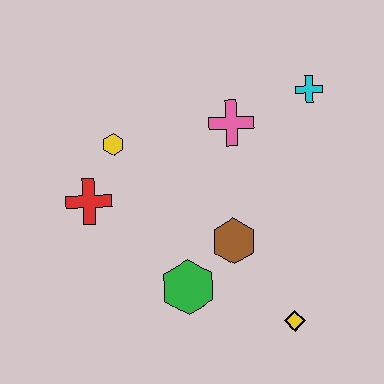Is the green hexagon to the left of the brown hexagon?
Yes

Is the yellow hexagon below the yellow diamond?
No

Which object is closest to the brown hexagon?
The green hexagon is closest to the brown hexagon.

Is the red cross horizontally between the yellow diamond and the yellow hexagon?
No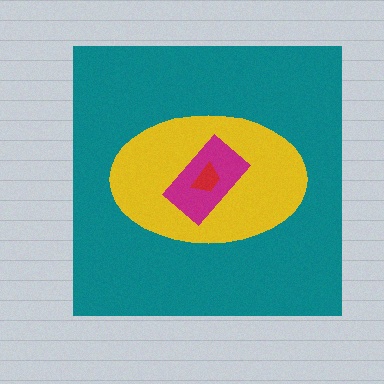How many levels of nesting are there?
4.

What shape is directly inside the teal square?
The yellow ellipse.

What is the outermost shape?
The teal square.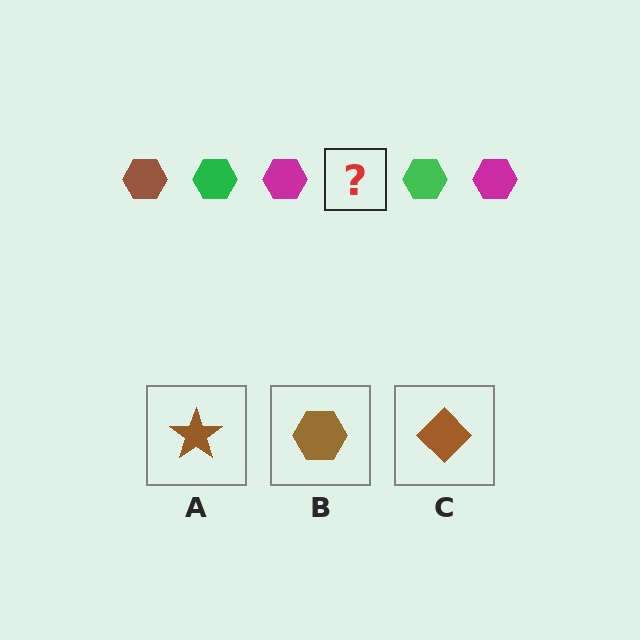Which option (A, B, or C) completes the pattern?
B.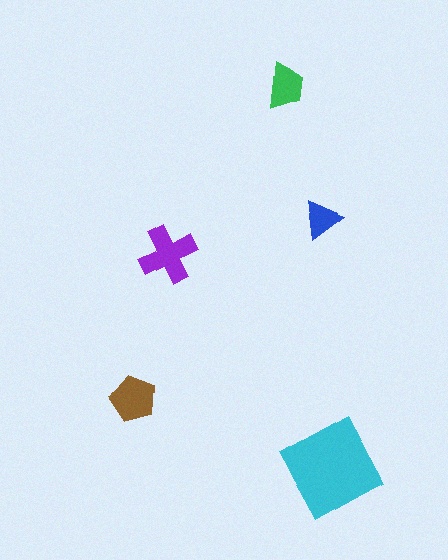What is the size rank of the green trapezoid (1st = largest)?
4th.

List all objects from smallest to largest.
The blue triangle, the green trapezoid, the brown pentagon, the purple cross, the cyan diamond.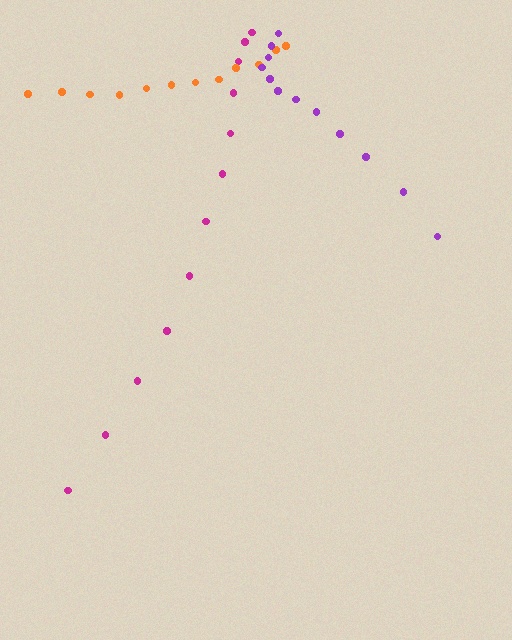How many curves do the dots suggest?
There are 3 distinct paths.